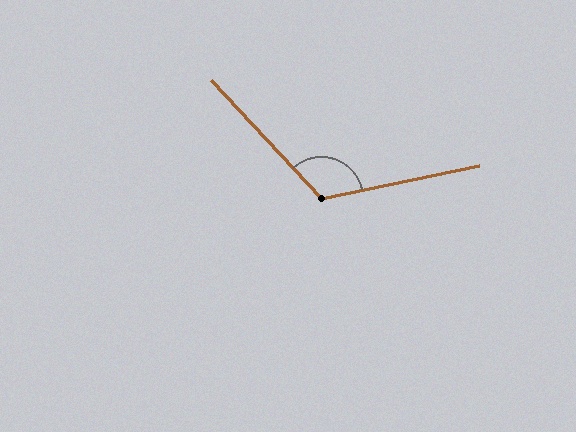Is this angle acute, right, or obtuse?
It is obtuse.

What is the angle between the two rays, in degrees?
Approximately 121 degrees.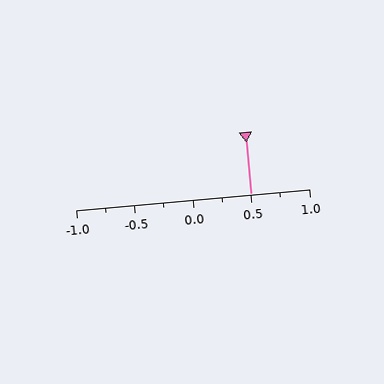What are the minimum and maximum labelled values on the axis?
The axis runs from -1.0 to 1.0.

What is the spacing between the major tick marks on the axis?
The major ticks are spaced 0.5 apart.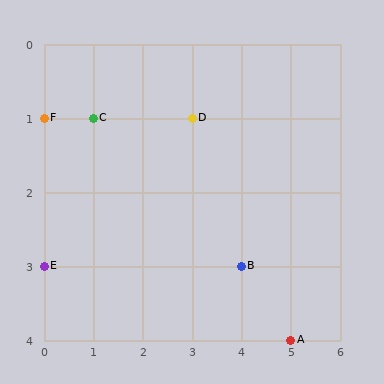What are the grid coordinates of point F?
Point F is at grid coordinates (0, 1).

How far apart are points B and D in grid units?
Points B and D are 1 column and 2 rows apart (about 2.2 grid units diagonally).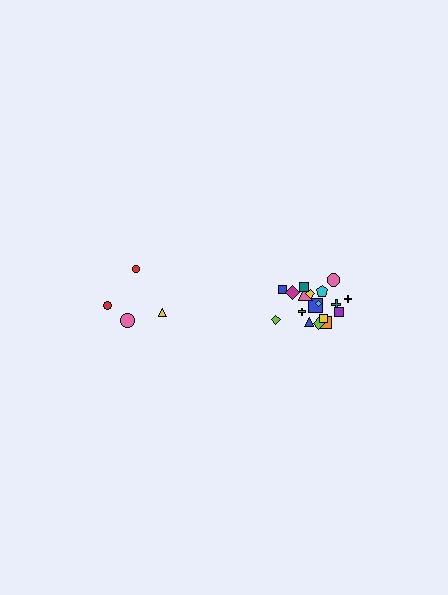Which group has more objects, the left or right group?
The right group.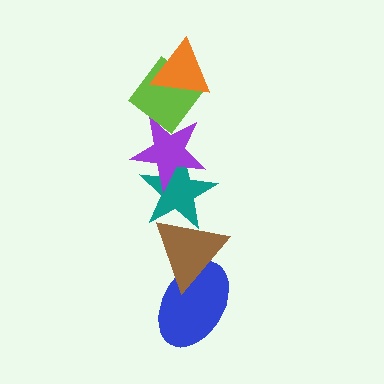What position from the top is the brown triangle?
The brown triangle is 5th from the top.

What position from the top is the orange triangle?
The orange triangle is 1st from the top.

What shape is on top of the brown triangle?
The teal star is on top of the brown triangle.